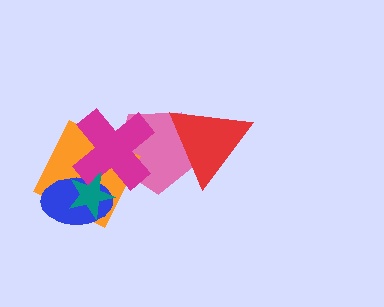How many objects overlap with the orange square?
4 objects overlap with the orange square.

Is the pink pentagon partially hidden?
Yes, it is partially covered by another shape.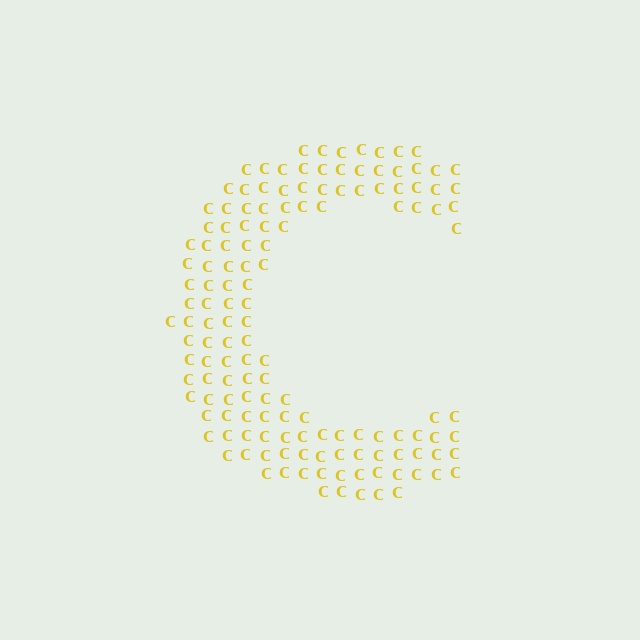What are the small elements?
The small elements are letter C's.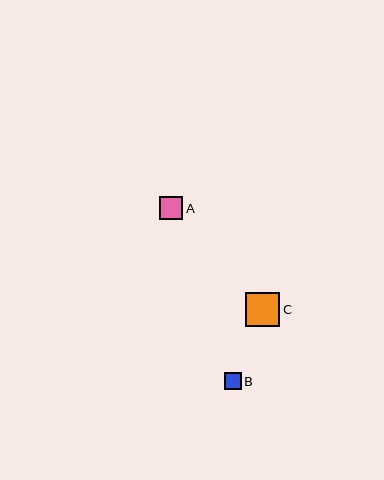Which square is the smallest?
Square B is the smallest with a size of approximately 17 pixels.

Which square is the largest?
Square C is the largest with a size of approximately 34 pixels.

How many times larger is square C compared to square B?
Square C is approximately 2.1 times the size of square B.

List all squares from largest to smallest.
From largest to smallest: C, A, B.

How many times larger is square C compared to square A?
Square C is approximately 1.5 times the size of square A.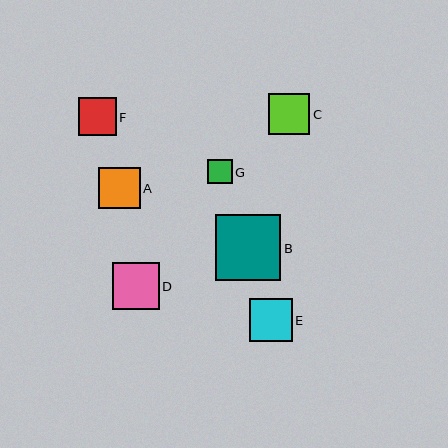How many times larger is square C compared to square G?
Square C is approximately 1.7 times the size of square G.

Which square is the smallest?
Square G is the smallest with a size of approximately 25 pixels.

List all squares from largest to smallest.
From largest to smallest: B, D, E, A, C, F, G.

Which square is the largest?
Square B is the largest with a size of approximately 66 pixels.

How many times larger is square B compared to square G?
Square B is approximately 2.7 times the size of square G.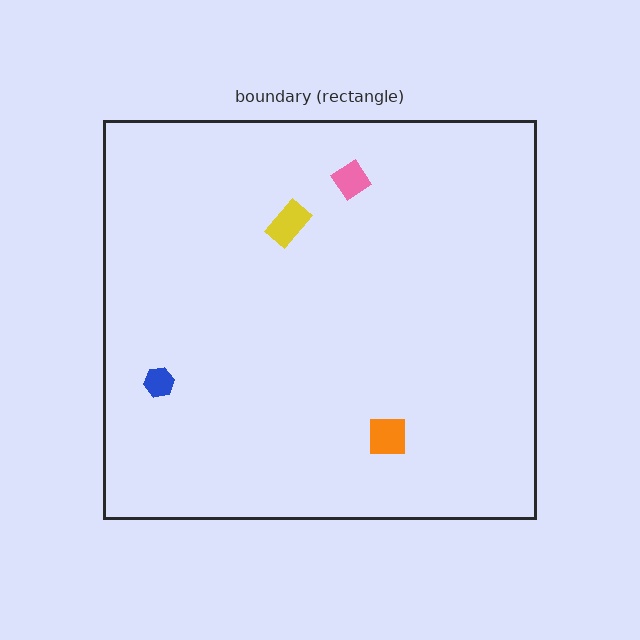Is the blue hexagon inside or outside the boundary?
Inside.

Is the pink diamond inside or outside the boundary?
Inside.